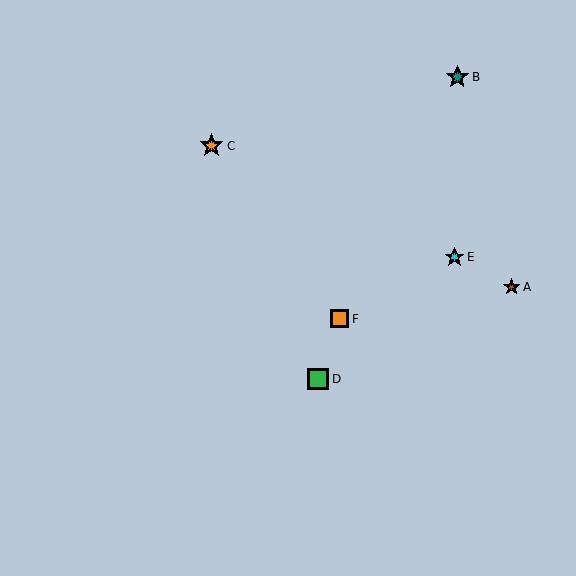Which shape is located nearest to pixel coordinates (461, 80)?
The teal star (labeled B) at (457, 77) is nearest to that location.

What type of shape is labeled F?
Shape F is an orange square.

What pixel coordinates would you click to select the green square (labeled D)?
Click at (318, 379) to select the green square D.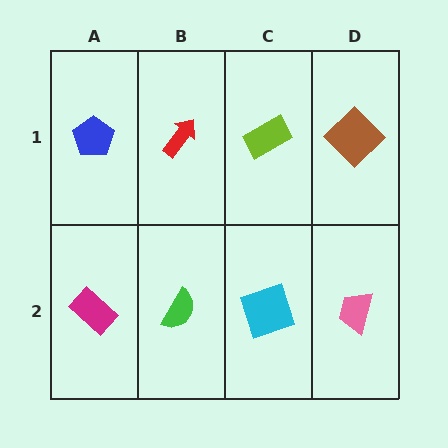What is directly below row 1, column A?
A magenta rectangle.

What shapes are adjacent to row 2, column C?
A lime rectangle (row 1, column C), a green semicircle (row 2, column B), a pink trapezoid (row 2, column D).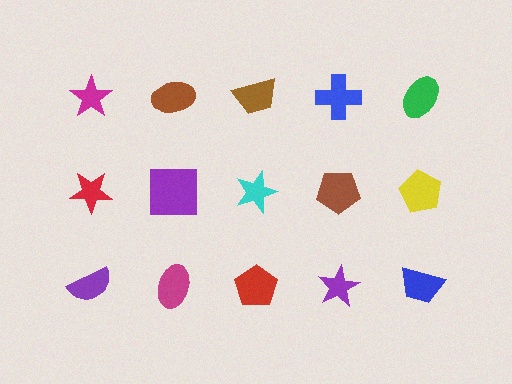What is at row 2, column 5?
A yellow pentagon.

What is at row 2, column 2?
A purple square.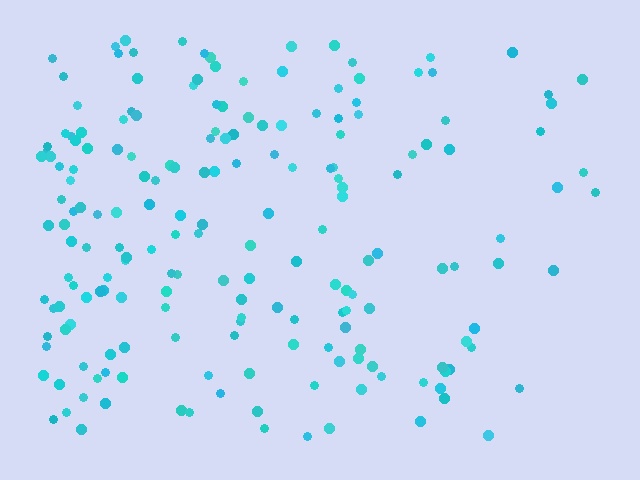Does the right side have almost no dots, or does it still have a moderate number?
Still a moderate number, just noticeably fewer than the left.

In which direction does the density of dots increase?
From right to left, with the left side densest.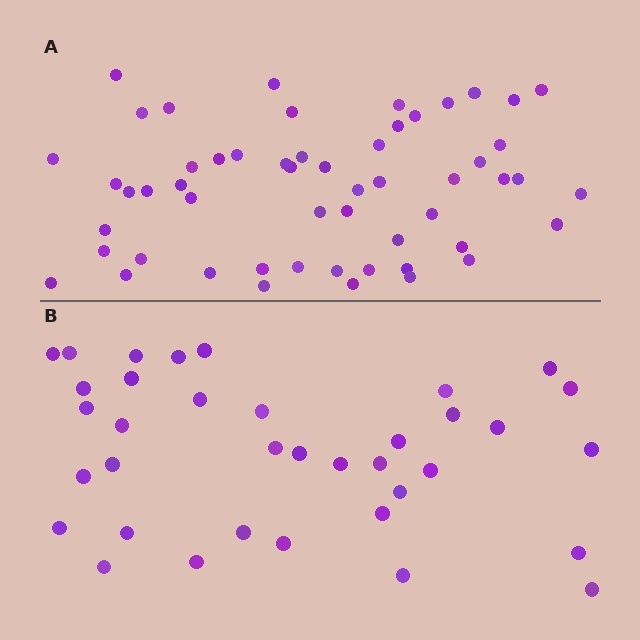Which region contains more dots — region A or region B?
Region A (the top region) has more dots.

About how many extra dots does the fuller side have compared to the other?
Region A has approximately 20 more dots than region B.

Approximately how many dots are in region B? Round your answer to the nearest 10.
About 40 dots. (The exact count is 36, which rounds to 40.)